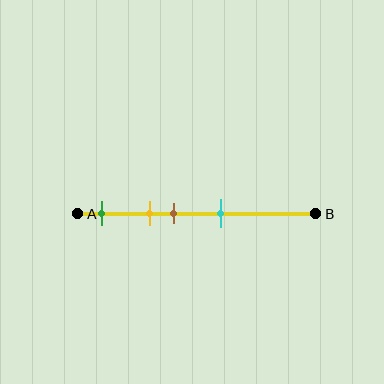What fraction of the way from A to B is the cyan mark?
The cyan mark is approximately 60% (0.6) of the way from A to B.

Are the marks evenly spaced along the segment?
No, the marks are not evenly spaced.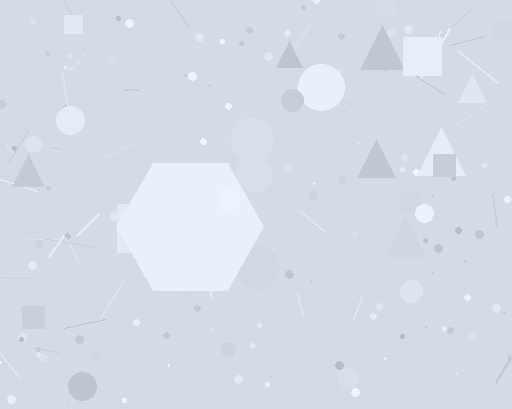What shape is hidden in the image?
A hexagon is hidden in the image.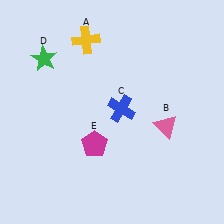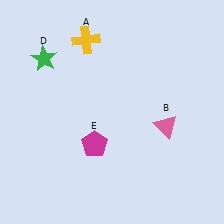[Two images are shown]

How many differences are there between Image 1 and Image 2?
There is 1 difference between the two images.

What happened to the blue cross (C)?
The blue cross (C) was removed in Image 2. It was in the top-right area of Image 1.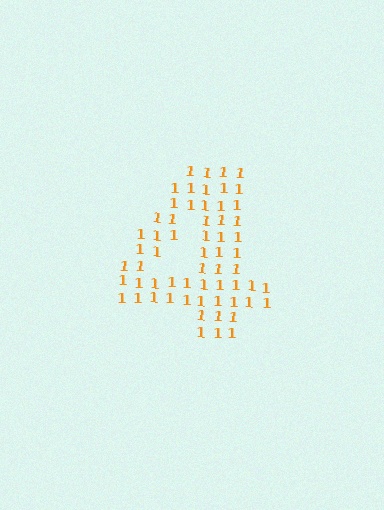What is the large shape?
The large shape is the digit 4.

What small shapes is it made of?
It is made of small digit 1's.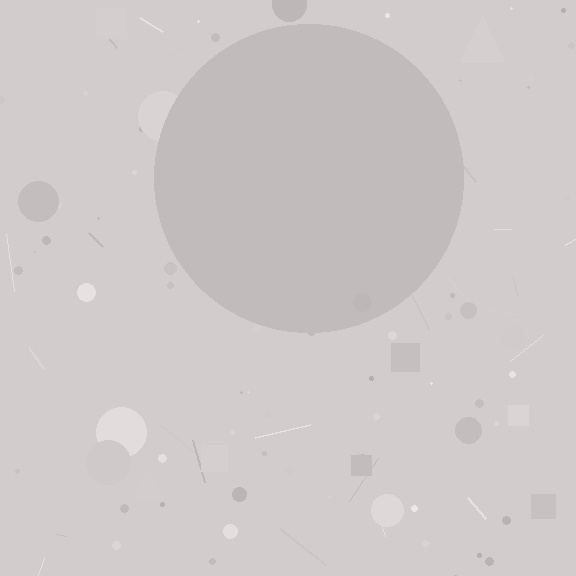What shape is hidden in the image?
A circle is hidden in the image.